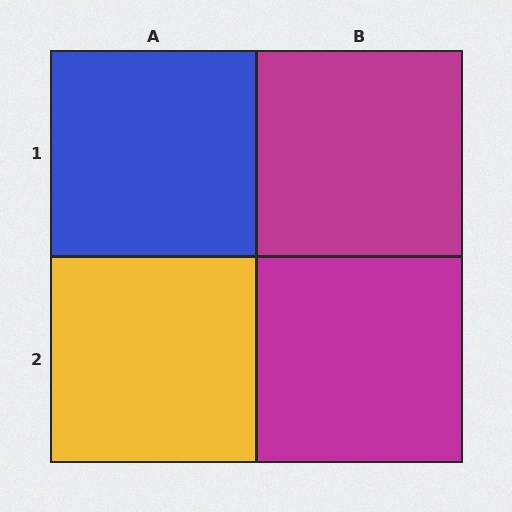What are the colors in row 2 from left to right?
Yellow, magenta.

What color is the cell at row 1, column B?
Magenta.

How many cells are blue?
1 cell is blue.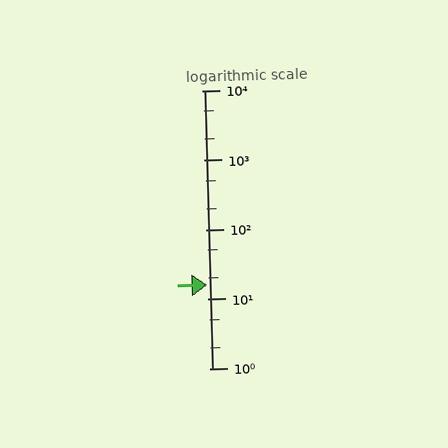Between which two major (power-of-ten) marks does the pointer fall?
The pointer is between 10 and 100.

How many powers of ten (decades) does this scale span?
The scale spans 4 decades, from 1 to 10000.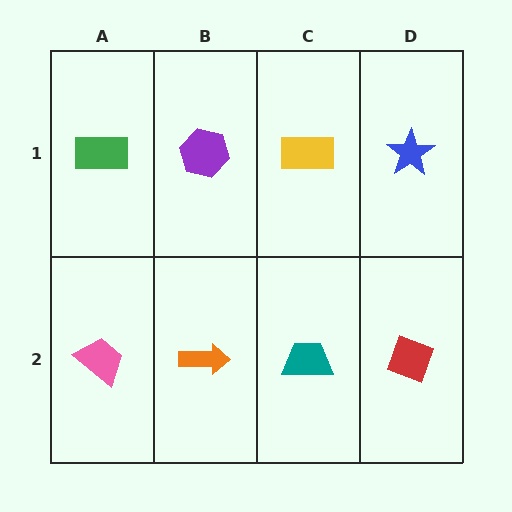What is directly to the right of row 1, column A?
A purple hexagon.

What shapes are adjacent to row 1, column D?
A red diamond (row 2, column D), a yellow rectangle (row 1, column C).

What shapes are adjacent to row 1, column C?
A teal trapezoid (row 2, column C), a purple hexagon (row 1, column B), a blue star (row 1, column D).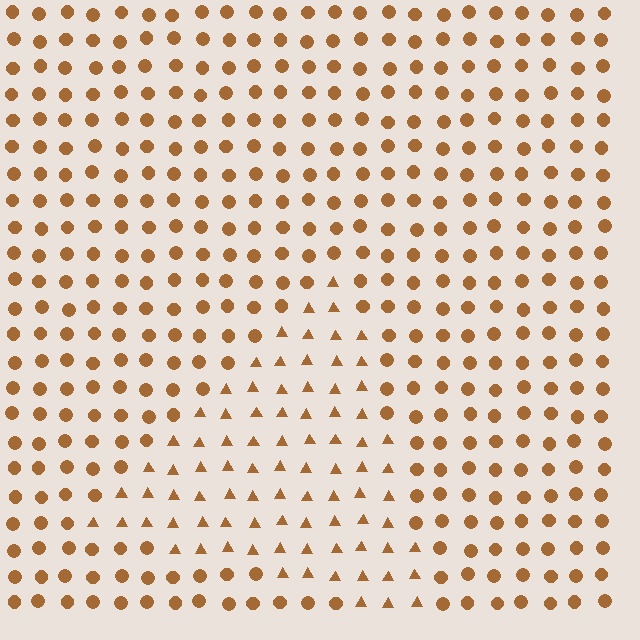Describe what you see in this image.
The image is filled with small brown elements arranged in a uniform grid. A triangle-shaped region contains triangles, while the surrounding area contains circles. The boundary is defined purely by the change in element shape.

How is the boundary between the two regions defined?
The boundary is defined by a change in element shape: triangles inside vs. circles outside. All elements share the same color and spacing.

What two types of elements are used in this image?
The image uses triangles inside the triangle region and circles outside it.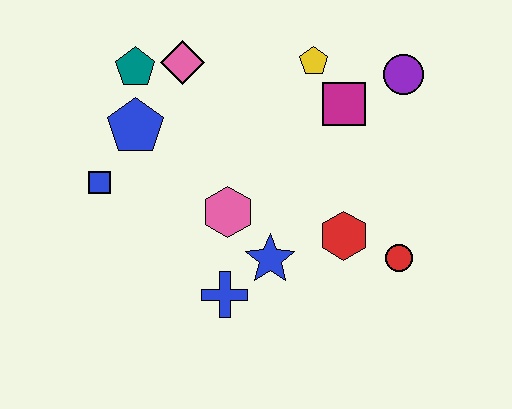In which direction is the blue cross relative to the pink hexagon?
The blue cross is below the pink hexagon.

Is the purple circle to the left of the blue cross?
No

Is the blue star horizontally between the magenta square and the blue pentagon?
Yes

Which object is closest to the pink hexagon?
The blue star is closest to the pink hexagon.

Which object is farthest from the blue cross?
The purple circle is farthest from the blue cross.